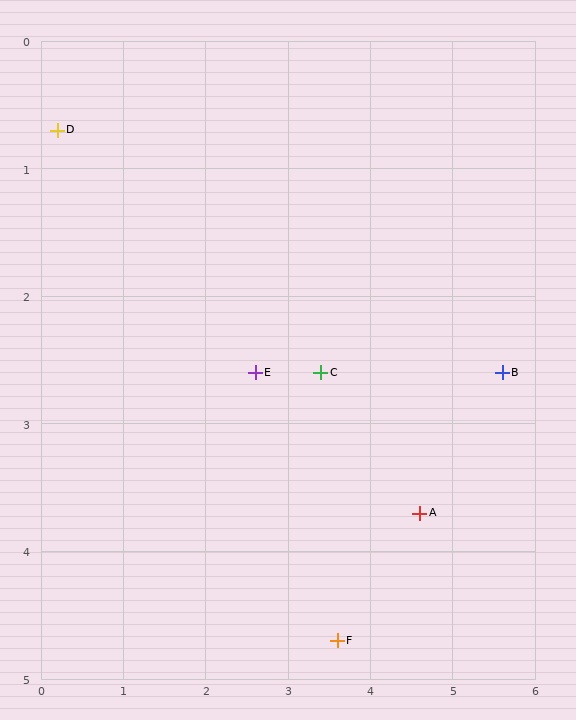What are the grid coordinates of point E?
Point E is at approximately (2.6, 2.6).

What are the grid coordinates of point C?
Point C is at approximately (3.4, 2.6).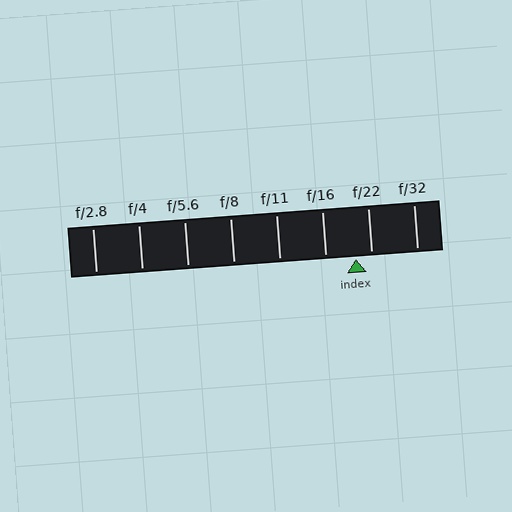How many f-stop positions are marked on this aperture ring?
There are 8 f-stop positions marked.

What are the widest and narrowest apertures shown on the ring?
The widest aperture shown is f/2.8 and the narrowest is f/32.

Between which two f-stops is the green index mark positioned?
The index mark is between f/16 and f/22.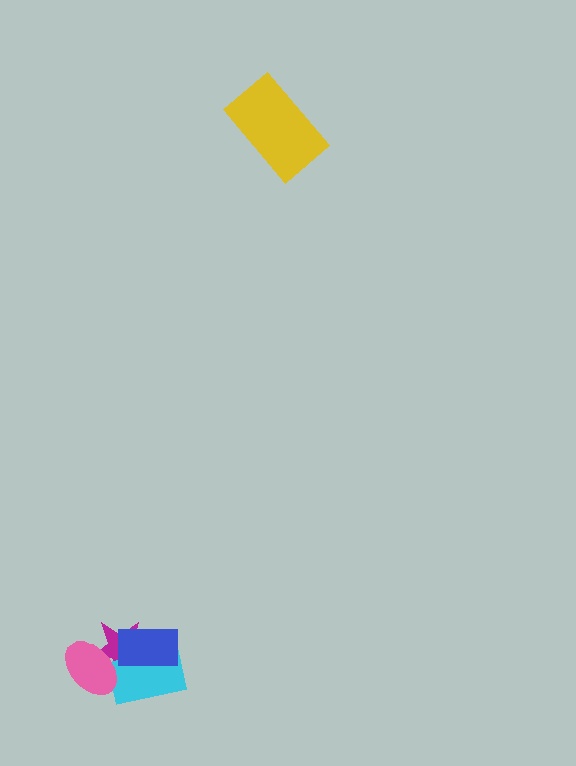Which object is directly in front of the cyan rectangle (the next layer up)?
The pink ellipse is directly in front of the cyan rectangle.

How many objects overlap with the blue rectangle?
2 objects overlap with the blue rectangle.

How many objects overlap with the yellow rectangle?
0 objects overlap with the yellow rectangle.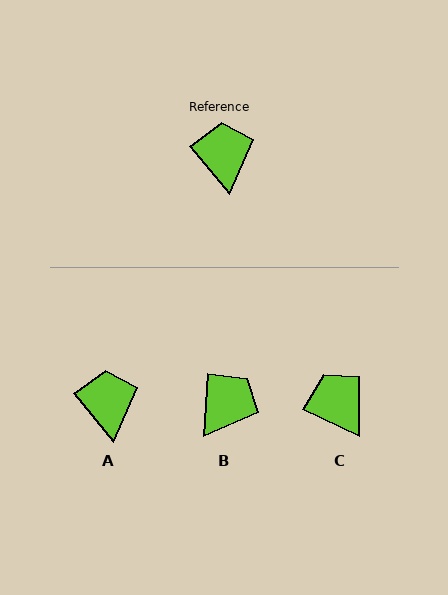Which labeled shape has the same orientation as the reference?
A.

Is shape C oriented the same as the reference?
No, it is off by about 24 degrees.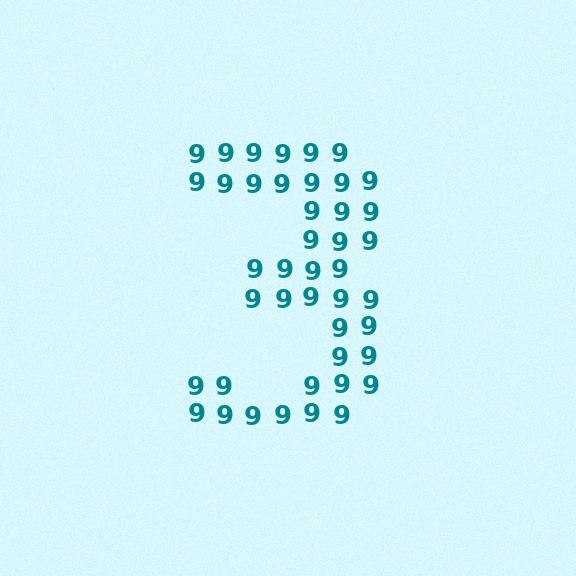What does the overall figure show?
The overall figure shows the digit 3.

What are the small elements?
The small elements are digit 9's.